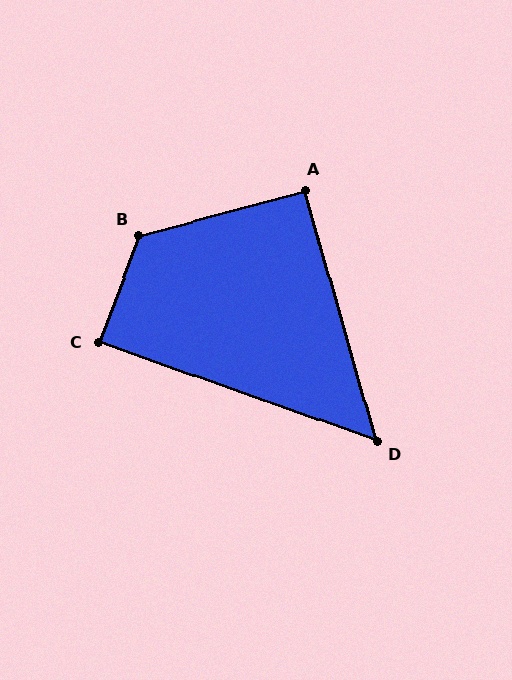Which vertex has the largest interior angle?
B, at approximately 125 degrees.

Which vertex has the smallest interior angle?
D, at approximately 55 degrees.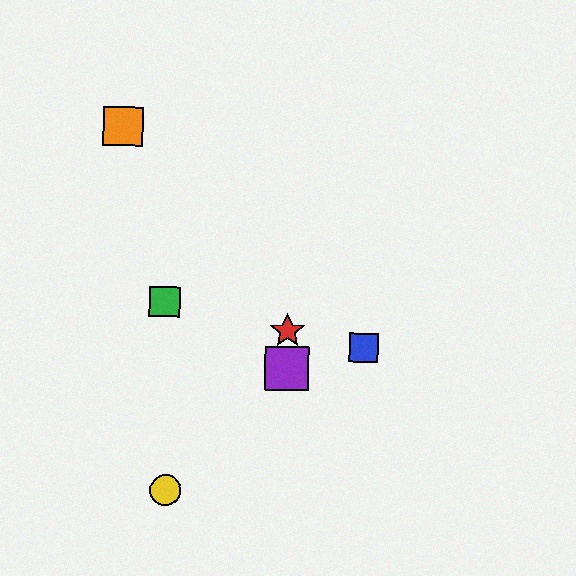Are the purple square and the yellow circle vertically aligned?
No, the purple square is at x≈287 and the yellow circle is at x≈165.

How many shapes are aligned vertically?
2 shapes (the red star, the purple square) are aligned vertically.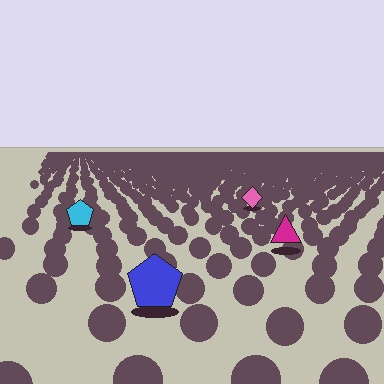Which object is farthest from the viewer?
The pink diamond is farthest from the viewer. It appears smaller and the ground texture around it is denser.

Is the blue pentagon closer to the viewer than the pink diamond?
Yes. The blue pentagon is closer — you can tell from the texture gradient: the ground texture is coarser near it.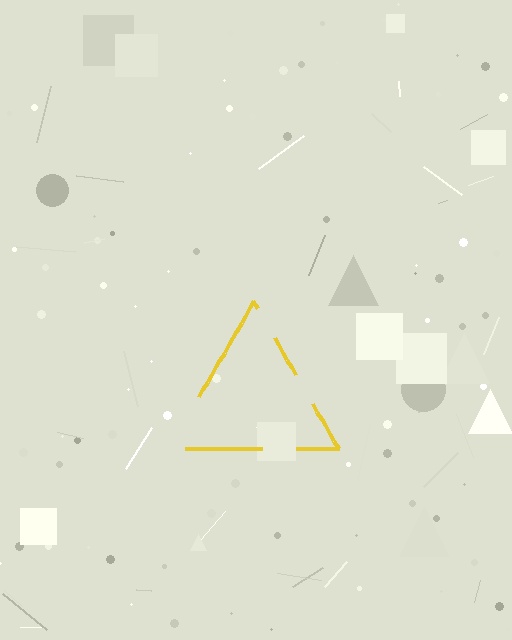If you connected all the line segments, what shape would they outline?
They would outline a triangle.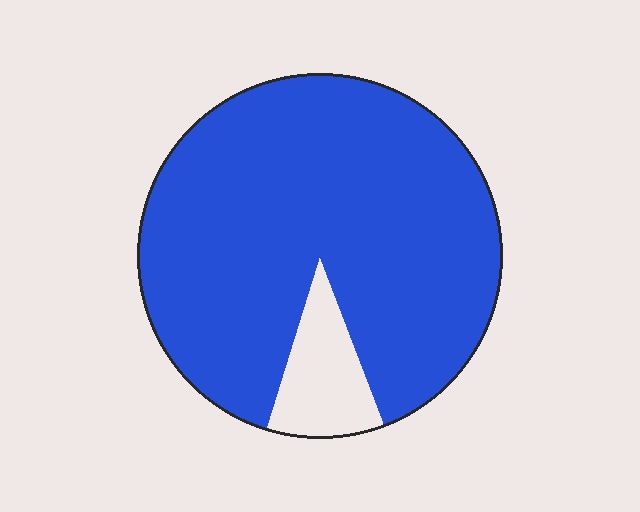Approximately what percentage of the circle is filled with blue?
Approximately 90%.